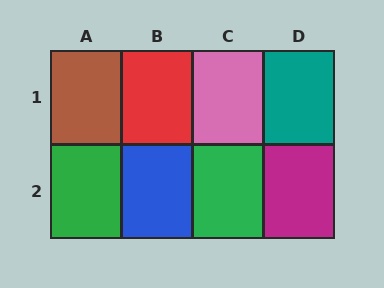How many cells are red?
1 cell is red.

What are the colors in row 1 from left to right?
Brown, red, pink, teal.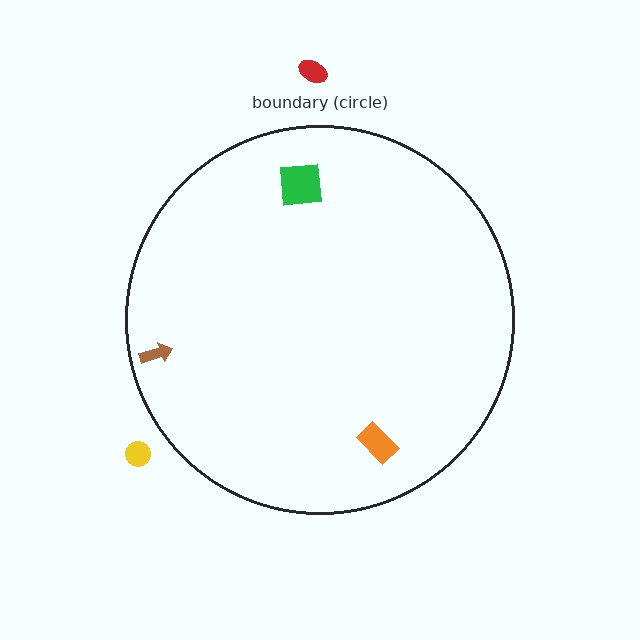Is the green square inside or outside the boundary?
Inside.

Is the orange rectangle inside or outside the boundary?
Inside.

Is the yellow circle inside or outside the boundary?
Outside.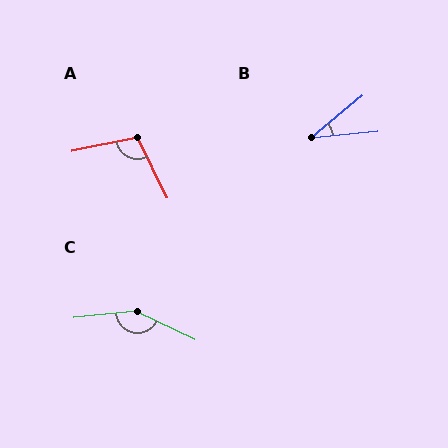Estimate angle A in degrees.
Approximately 105 degrees.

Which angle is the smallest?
B, at approximately 34 degrees.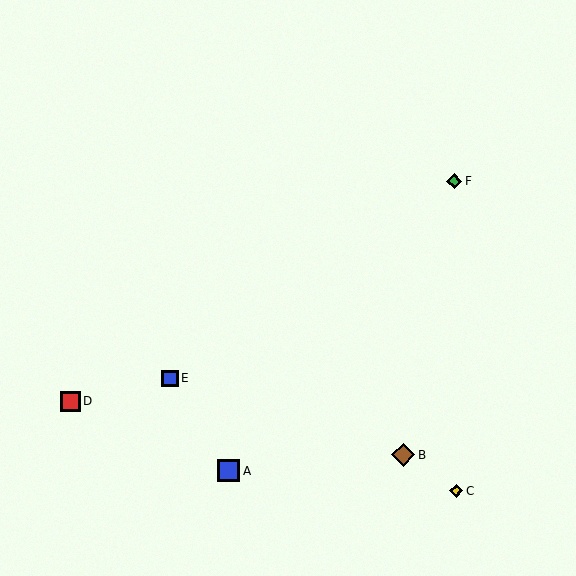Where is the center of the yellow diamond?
The center of the yellow diamond is at (456, 491).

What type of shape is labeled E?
Shape E is a blue square.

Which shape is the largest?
The brown diamond (labeled B) is the largest.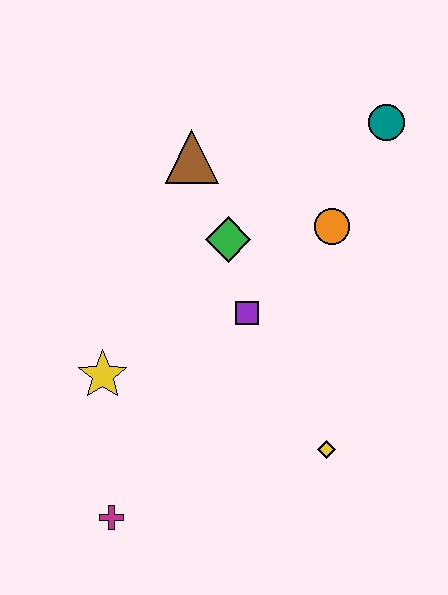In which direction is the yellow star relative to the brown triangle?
The yellow star is below the brown triangle.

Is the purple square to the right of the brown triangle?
Yes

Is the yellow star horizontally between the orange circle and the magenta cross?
No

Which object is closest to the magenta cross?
The yellow star is closest to the magenta cross.